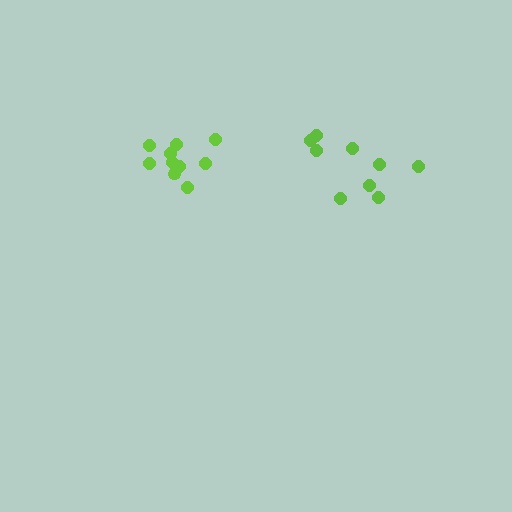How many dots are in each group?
Group 1: 10 dots, Group 2: 9 dots (19 total).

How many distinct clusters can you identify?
There are 2 distinct clusters.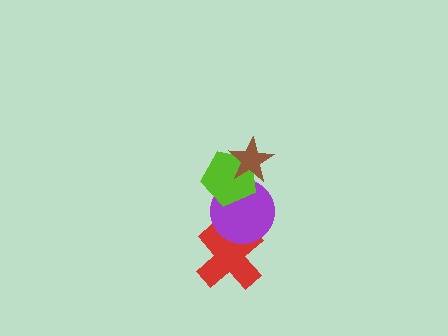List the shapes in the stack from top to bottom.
From top to bottom: the brown star, the lime pentagon, the purple circle, the red cross.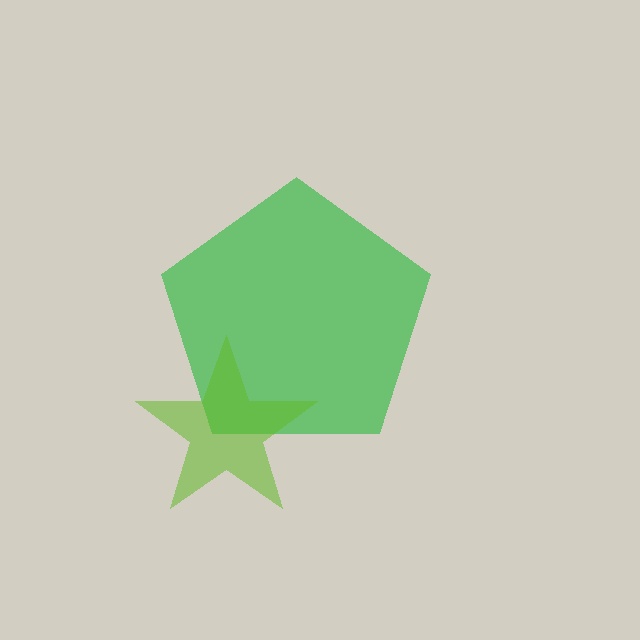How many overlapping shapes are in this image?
There are 2 overlapping shapes in the image.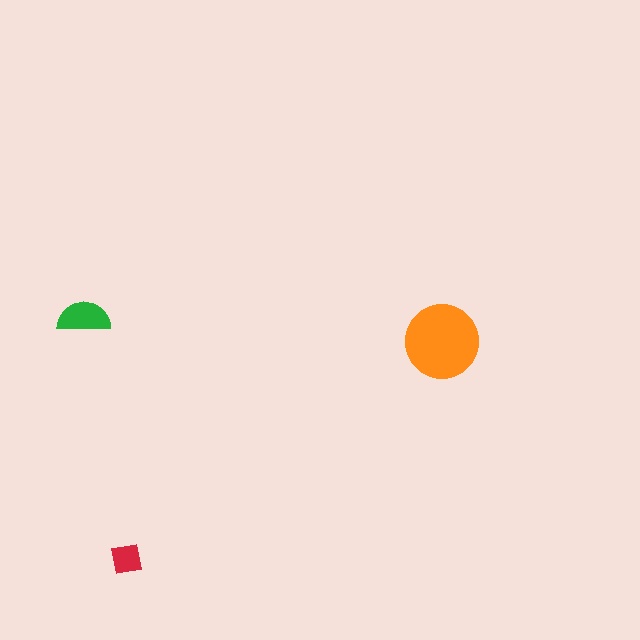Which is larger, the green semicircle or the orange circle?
The orange circle.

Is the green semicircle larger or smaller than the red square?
Larger.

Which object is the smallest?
The red square.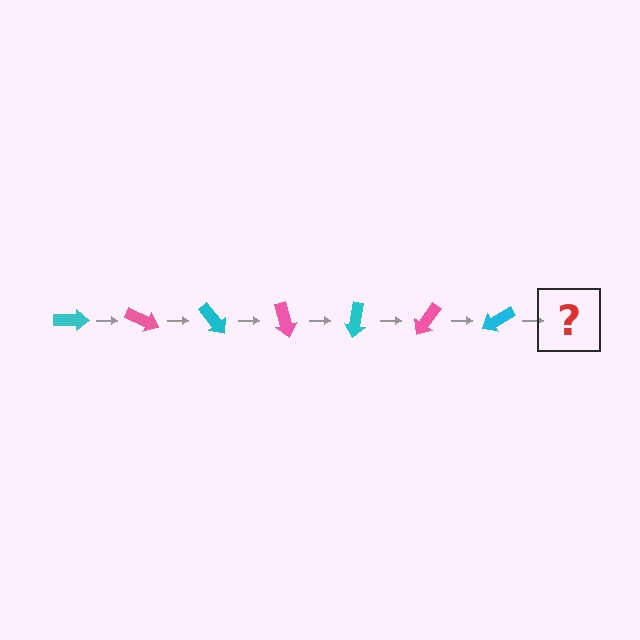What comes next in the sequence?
The next element should be a pink arrow, rotated 175 degrees from the start.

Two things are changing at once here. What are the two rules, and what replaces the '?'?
The two rules are that it rotates 25 degrees each step and the color cycles through cyan and pink. The '?' should be a pink arrow, rotated 175 degrees from the start.